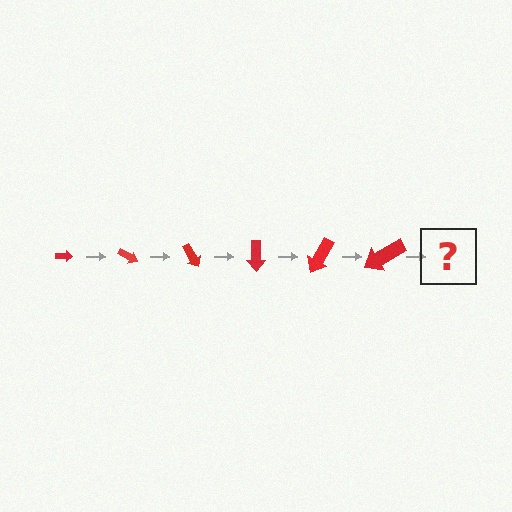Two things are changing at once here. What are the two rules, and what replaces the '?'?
The two rules are that the arrow grows larger each step and it rotates 30 degrees each step. The '?' should be an arrow, larger than the previous one and rotated 180 degrees from the start.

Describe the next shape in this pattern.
It should be an arrow, larger than the previous one and rotated 180 degrees from the start.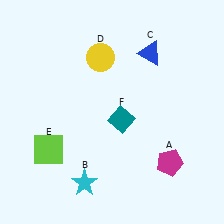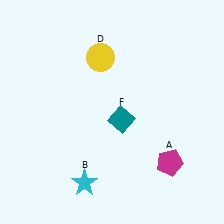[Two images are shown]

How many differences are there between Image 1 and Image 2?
There are 2 differences between the two images.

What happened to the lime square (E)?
The lime square (E) was removed in Image 2. It was in the bottom-left area of Image 1.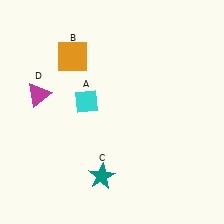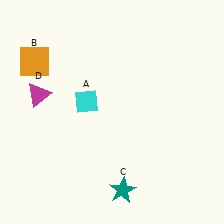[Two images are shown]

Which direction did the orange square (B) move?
The orange square (B) moved left.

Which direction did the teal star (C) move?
The teal star (C) moved right.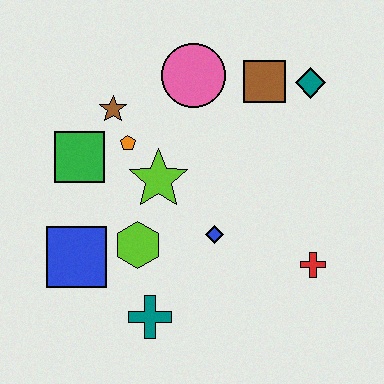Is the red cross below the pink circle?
Yes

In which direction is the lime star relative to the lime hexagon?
The lime star is above the lime hexagon.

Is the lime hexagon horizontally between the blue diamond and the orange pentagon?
Yes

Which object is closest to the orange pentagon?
The brown star is closest to the orange pentagon.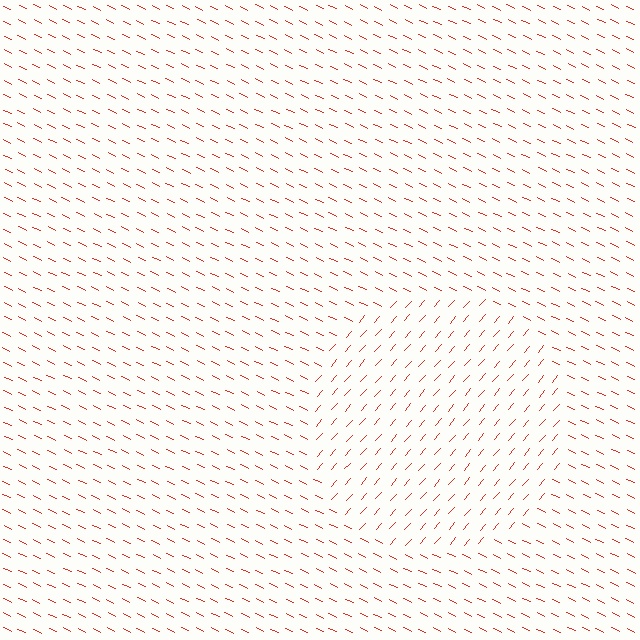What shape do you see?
I see a circle.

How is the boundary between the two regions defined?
The boundary is defined purely by a change in line orientation (approximately 75 degrees difference). All lines are the same color and thickness.